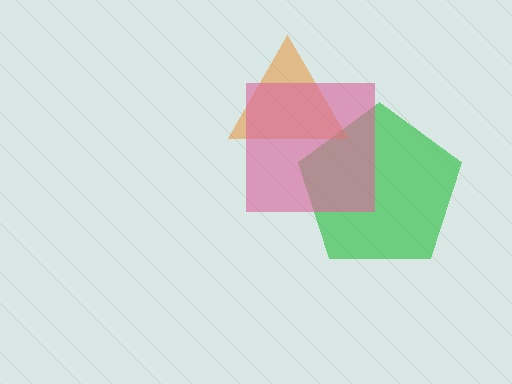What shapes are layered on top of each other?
The layered shapes are: a green pentagon, an orange triangle, a pink square.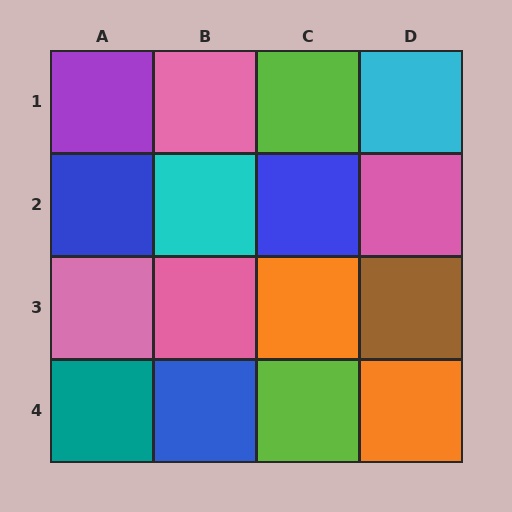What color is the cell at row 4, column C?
Lime.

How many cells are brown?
1 cell is brown.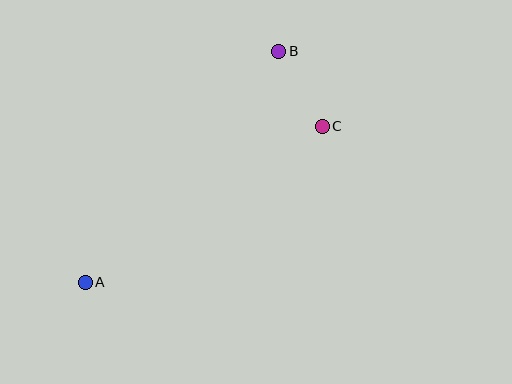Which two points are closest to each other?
Points B and C are closest to each other.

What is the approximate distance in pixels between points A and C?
The distance between A and C is approximately 284 pixels.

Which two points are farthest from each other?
Points A and B are farthest from each other.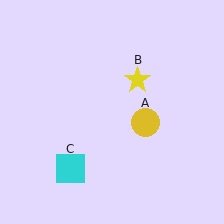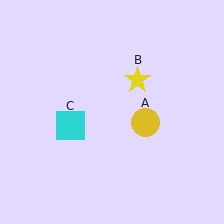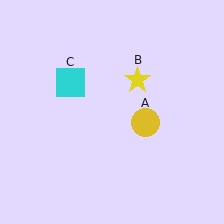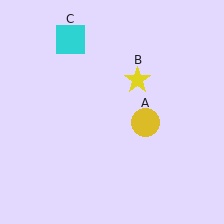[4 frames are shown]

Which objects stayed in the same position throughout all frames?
Yellow circle (object A) and yellow star (object B) remained stationary.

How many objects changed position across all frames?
1 object changed position: cyan square (object C).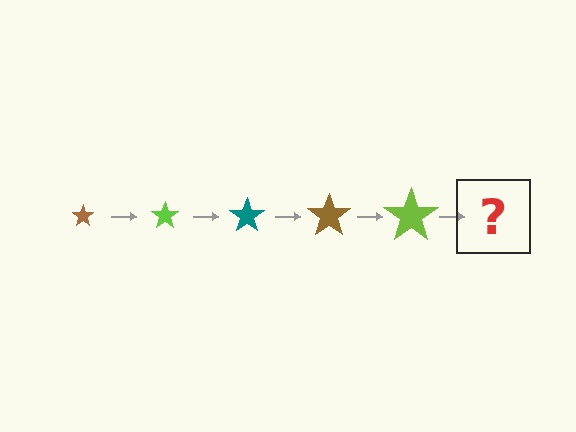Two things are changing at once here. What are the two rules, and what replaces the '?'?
The two rules are that the star grows larger each step and the color cycles through brown, lime, and teal. The '?' should be a teal star, larger than the previous one.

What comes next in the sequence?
The next element should be a teal star, larger than the previous one.